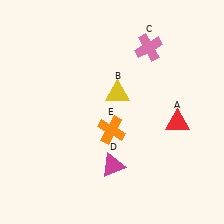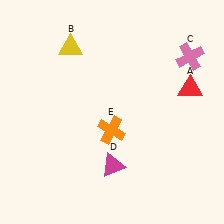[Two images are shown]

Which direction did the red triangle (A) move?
The red triangle (A) moved up.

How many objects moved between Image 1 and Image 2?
3 objects moved between the two images.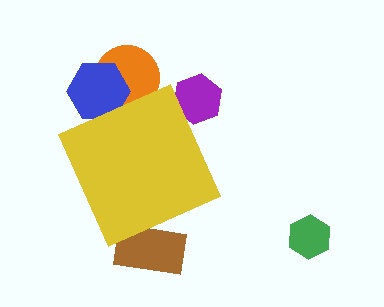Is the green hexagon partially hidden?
No, the green hexagon is fully visible.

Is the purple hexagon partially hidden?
Yes, the purple hexagon is partially hidden behind the yellow diamond.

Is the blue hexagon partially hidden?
Yes, the blue hexagon is partially hidden behind the yellow diamond.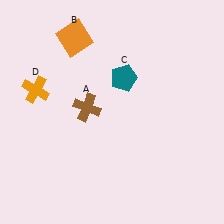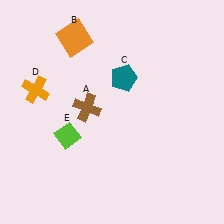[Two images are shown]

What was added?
A lime diamond (E) was added in Image 2.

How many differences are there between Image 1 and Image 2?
There is 1 difference between the two images.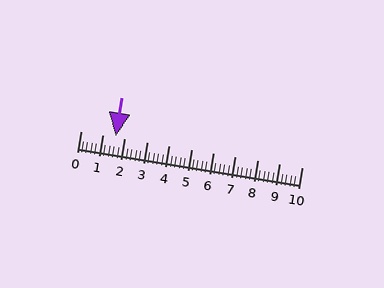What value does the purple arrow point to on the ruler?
The purple arrow points to approximately 1.6.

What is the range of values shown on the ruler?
The ruler shows values from 0 to 10.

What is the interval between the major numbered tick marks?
The major tick marks are spaced 1 units apart.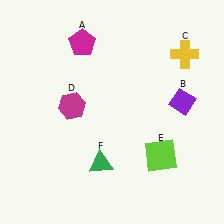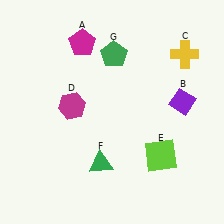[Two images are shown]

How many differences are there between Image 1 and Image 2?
There is 1 difference between the two images.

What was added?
A green pentagon (G) was added in Image 2.